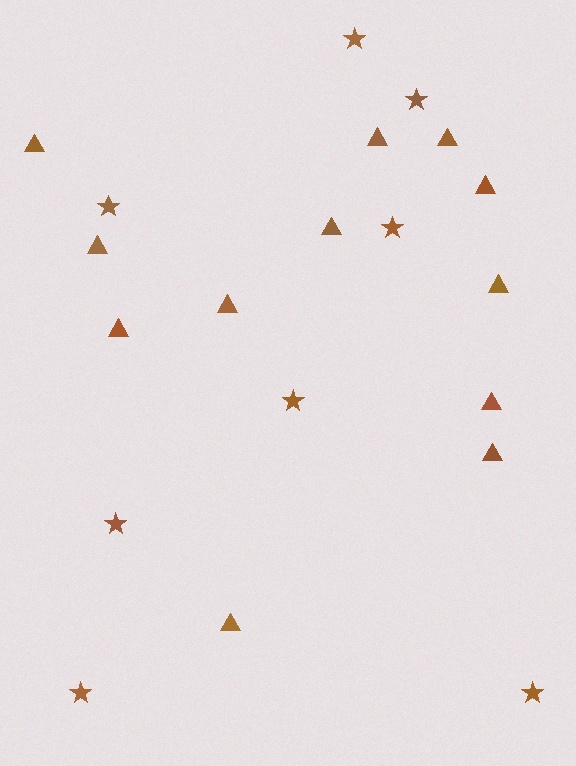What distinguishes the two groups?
There are 2 groups: one group of stars (8) and one group of triangles (12).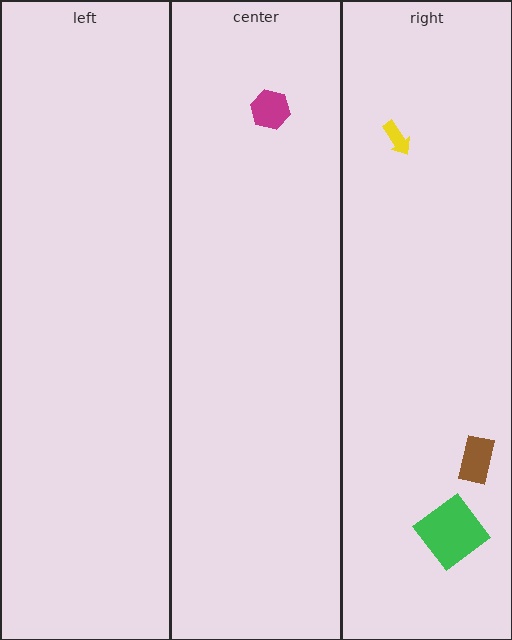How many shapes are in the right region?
3.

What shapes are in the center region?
The magenta hexagon.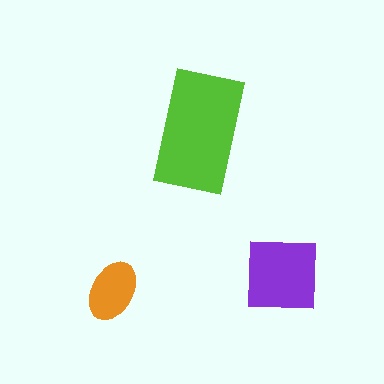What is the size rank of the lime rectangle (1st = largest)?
1st.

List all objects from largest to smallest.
The lime rectangle, the purple square, the orange ellipse.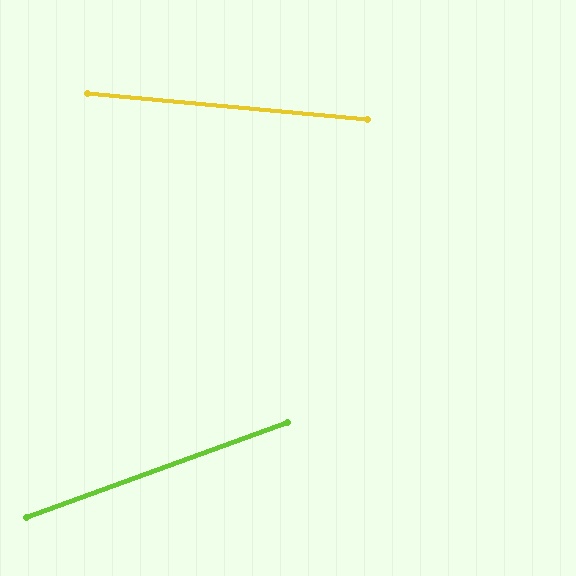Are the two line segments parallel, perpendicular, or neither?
Neither parallel nor perpendicular — they differ by about 25°.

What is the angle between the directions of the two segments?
Approximately 25 degrees.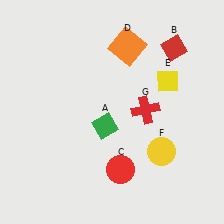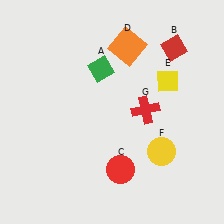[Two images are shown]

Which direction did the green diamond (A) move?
The green diamond (A) moved up.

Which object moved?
The green diamond (A) moved up.